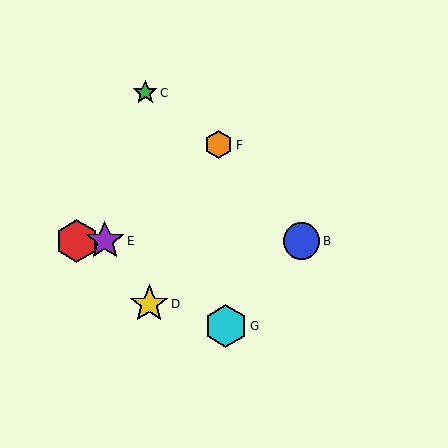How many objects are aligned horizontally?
3 objects (A, B, E) are aligned horizontally.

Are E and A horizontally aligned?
Yes, both are at y≈241.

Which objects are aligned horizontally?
Objects A, B, E are aligned horizontally.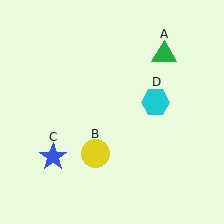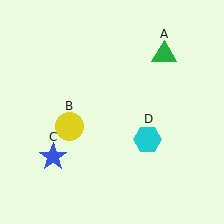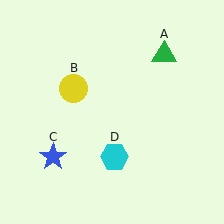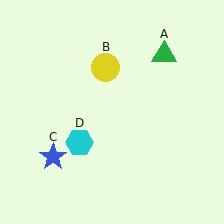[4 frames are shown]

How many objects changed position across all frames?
2 objects changed position: yellow circle (object B), cyan hexagon (object D).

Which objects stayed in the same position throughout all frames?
Green triangle (object A) and blue star (object C) remained stationary.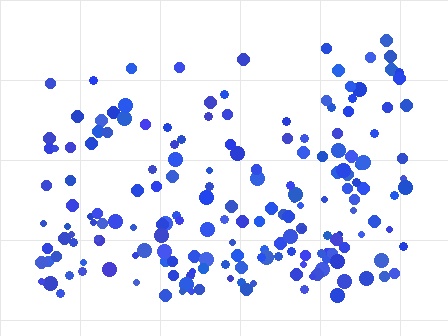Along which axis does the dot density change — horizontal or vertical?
Vertical.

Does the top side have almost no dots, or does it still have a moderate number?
Still a moderate number, just noticeably fewer than the bottom.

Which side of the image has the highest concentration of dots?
The bottom.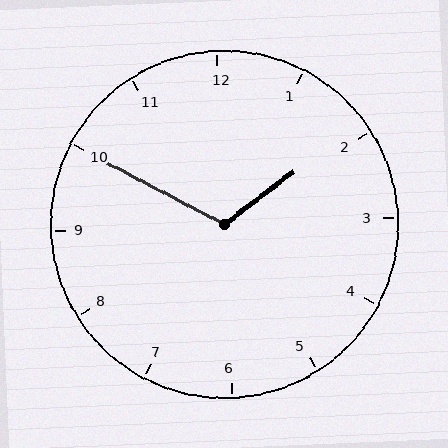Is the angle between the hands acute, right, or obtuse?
It is obtuse.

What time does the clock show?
1:50.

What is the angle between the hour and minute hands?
Approximately 115 degrees.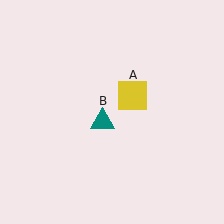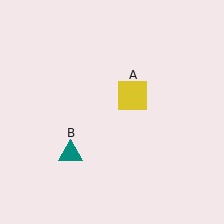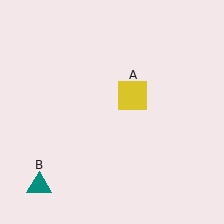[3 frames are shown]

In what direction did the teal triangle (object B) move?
The teal triangle (object B) moved down and to the left.